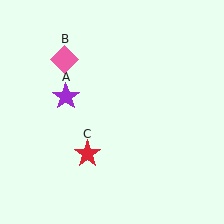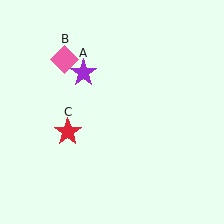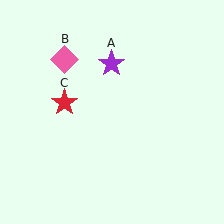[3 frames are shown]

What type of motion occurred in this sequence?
The purple star (object A), red star (object C) rotated clockwise around the center of the scene.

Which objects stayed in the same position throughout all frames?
Pink diamond (object B) remained stationary.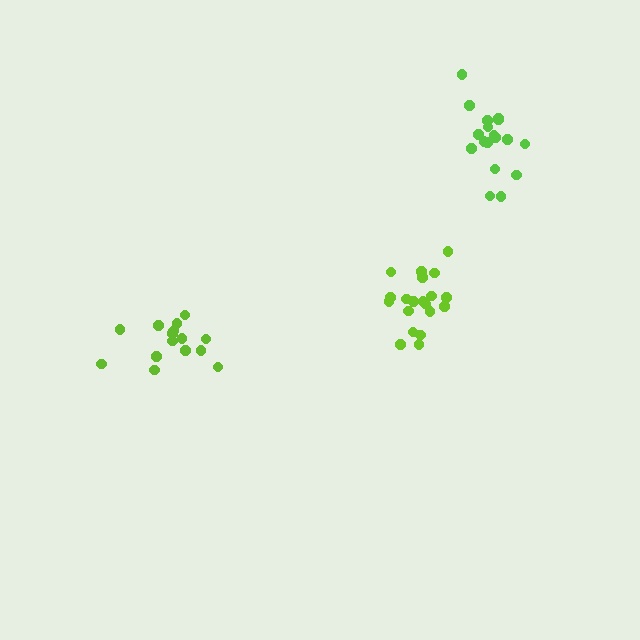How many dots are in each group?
Group 1: 20 dots, Group 2: 18 dots, Group 3: 15 dots (53 total).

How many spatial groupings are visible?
There are 3 spatial groupings.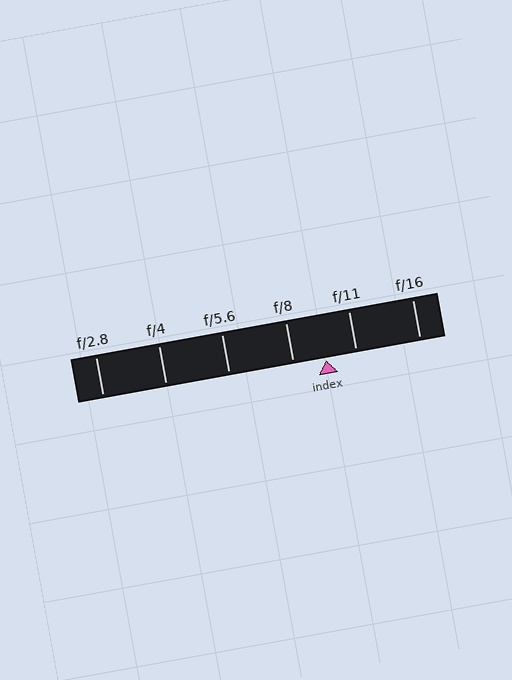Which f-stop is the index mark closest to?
The index mark is closest to f/11.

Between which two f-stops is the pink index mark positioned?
The index mark is between f/8 and f/11.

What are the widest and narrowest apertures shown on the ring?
The widest aperture shown is f/2.8 and the narrowest is f/16.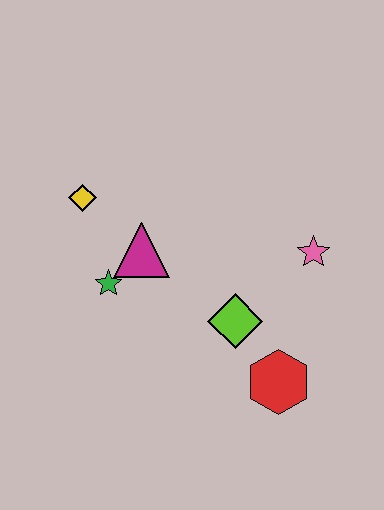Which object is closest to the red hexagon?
The lime diamond is closest to the red hexagon.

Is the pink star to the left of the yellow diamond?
No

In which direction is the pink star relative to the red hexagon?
The pink star is above the red hexagon.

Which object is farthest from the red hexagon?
The yellow diamond is farthest from the red hexagon.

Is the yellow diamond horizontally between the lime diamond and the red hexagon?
No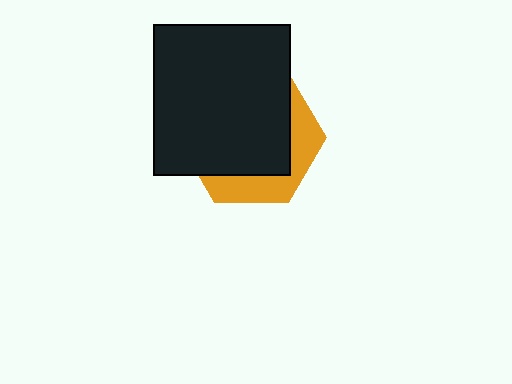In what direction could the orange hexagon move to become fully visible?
The orange hexagon could move toward the lower-right. That would shift it out from behind the black rectangle entirely.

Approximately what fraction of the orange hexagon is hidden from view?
Roughly 69% of the orange hexagon is hidden behind the black rectangle.